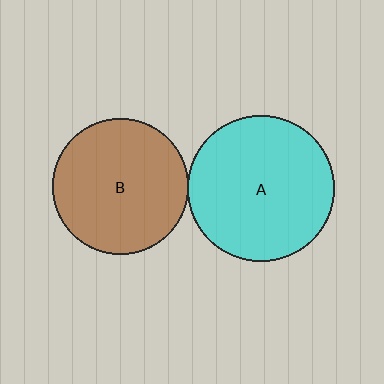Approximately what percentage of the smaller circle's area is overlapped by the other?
Approximately 5%.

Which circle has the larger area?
Circle A (cyan).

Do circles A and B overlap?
Yes.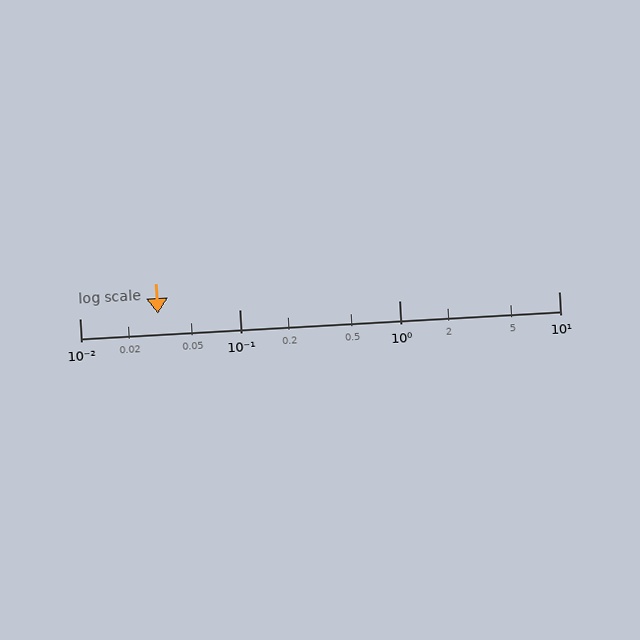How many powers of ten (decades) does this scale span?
The scale spans 3 decades, from 0.01 to 10.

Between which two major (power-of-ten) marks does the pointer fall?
The pointer is between 0.01 and 0.1.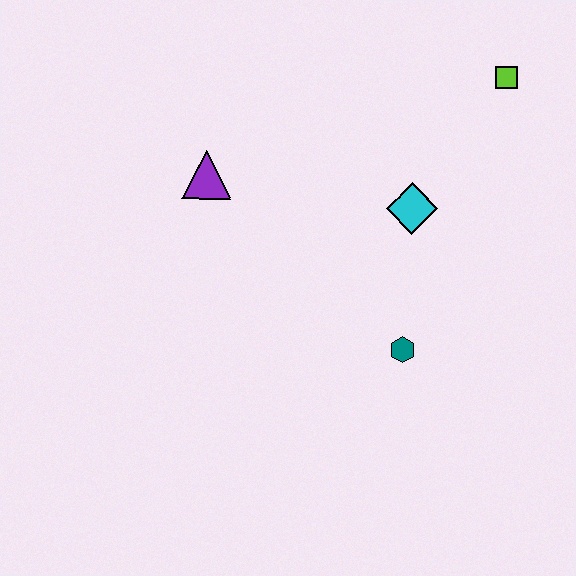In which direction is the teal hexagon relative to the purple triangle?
The teal hexagon is to the right of the purple triangle.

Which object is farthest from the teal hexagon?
The lime square is farthest from the teal hexagon.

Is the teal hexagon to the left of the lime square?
Yes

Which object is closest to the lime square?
The cyan diamond is closest to the lime square.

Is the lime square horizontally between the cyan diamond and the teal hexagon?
No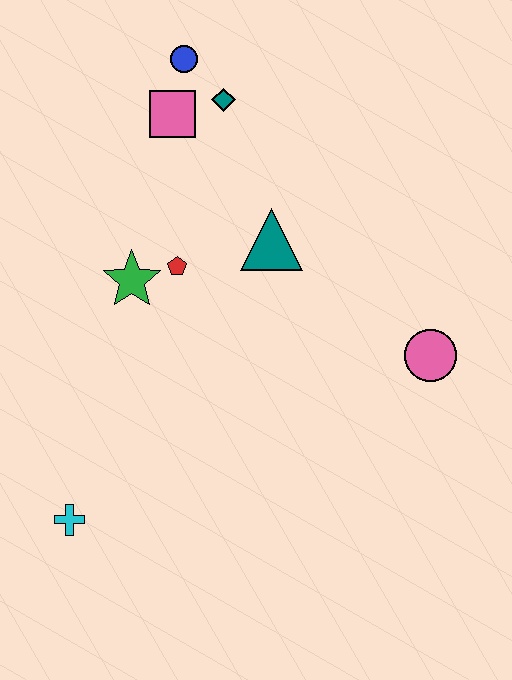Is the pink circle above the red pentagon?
No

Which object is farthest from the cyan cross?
The blue circle is farthest from the cyan cross.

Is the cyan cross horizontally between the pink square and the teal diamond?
No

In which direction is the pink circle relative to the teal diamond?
The pink circle is below the teal diamond.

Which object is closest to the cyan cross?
The green star is closest to the cyan cross.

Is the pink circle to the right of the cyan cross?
Yes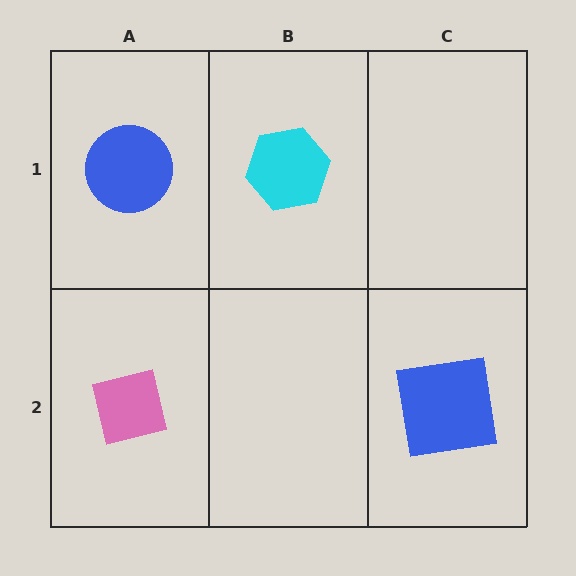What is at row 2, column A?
A pink square.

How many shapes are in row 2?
2 shapes.